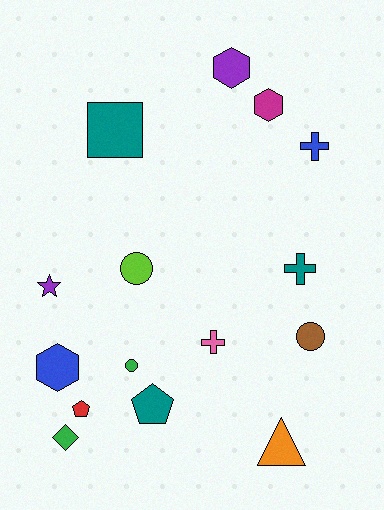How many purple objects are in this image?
There are 2 purple objects.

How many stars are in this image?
There is 1 star.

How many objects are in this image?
There are 15 objects.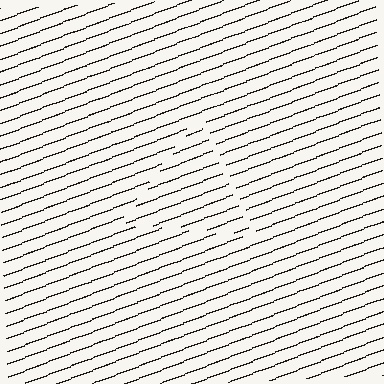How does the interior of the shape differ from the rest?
The interior of the shape contains the same grating, shifted by half a period — the contour is defined by the phase discontinuity where line-ends from the inner and outer gratings abut.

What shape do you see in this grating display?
An illusory triangle. The interior of the shape contains the same grating, shifted by half a period — the contour is defined by the phase discontinuity where line-ends from the inner and outer gratings abut.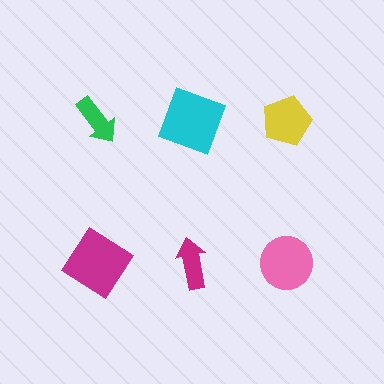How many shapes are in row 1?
3 shapes.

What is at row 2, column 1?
A magenta diamond.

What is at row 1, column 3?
A yellow pentagon.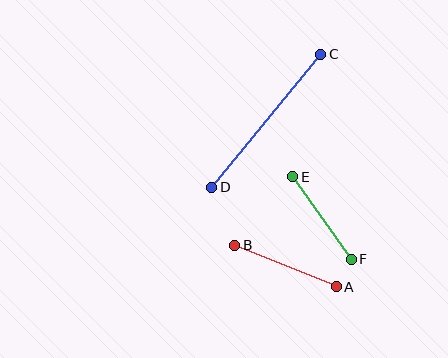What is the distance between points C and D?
The distance is approximately 172 pixels.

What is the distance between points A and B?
The distance is approximately 110 pixels.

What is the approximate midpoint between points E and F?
The midpoint is at approximately (322, 218) pixels.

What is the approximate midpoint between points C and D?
The midpoint is at approximately (266, 121) pixels.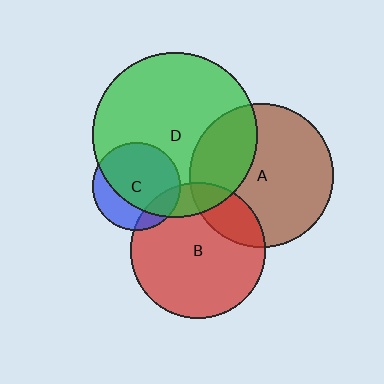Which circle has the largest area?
Circle D (green).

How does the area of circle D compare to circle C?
Approximately 3.5 times.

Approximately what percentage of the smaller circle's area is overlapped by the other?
Approximately 15%.